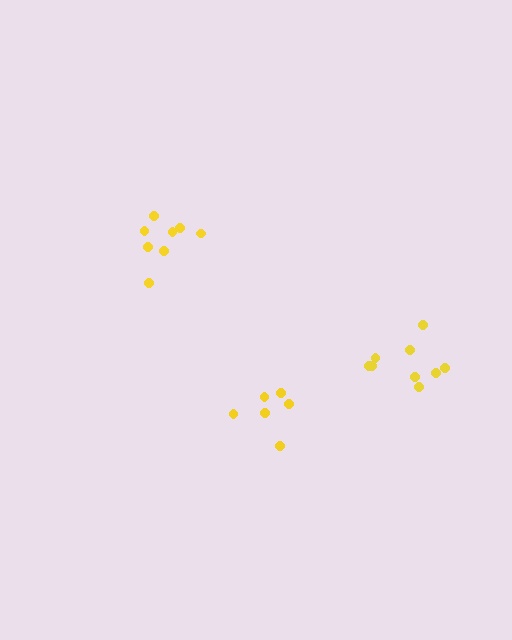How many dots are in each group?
Group 1: 9 dots, Group 2: 6 dots, Group 3: 8 dots (23 total).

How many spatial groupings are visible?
There are 3 spatial groupings.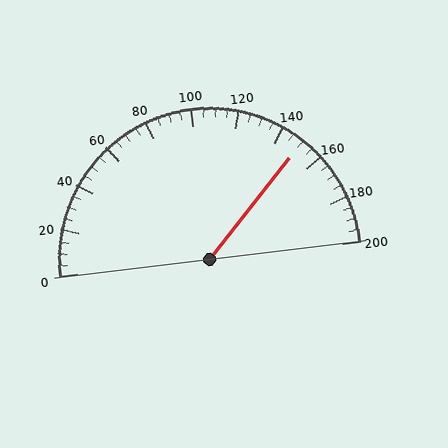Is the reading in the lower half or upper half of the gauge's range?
The reading is in the upper half of the range (0 to 200).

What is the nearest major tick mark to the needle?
The nearest major tick mark is 160.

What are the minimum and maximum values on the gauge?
The gauge ranges from 0 to 200.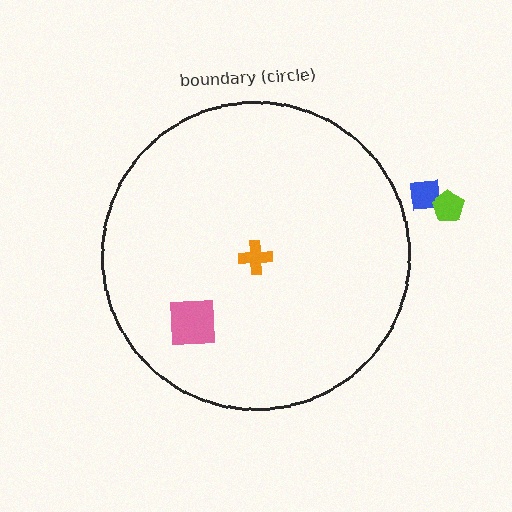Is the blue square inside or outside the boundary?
Outside.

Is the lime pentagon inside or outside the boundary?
Outside.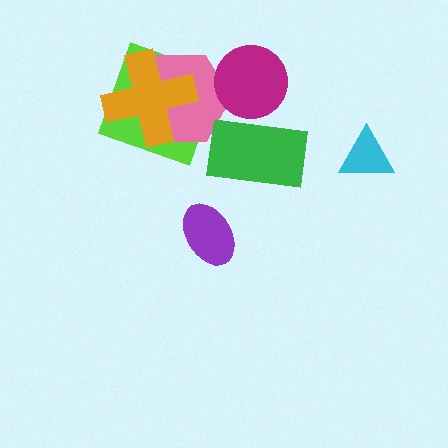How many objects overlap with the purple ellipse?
0 objects overlap with the purple ellipse.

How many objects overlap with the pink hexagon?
3 objects overlap with the pink hexagon.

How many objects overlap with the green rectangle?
1 object overlaps with the green rectangle.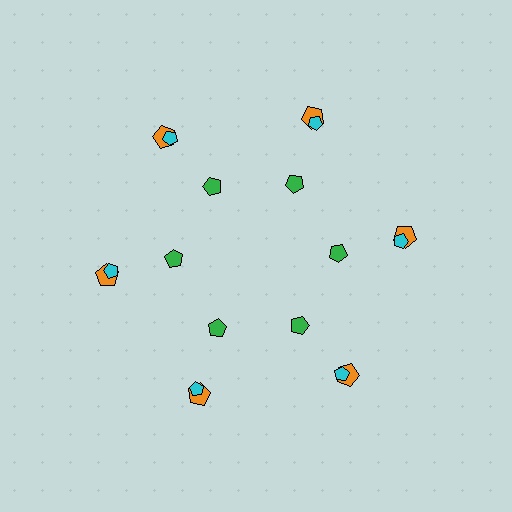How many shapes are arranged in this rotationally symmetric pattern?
There are 18 shapes, arranged in 6 groups of 3.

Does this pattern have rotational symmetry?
Yes, this pattern has 6-fold rotational symmetry. It looks the same after rotating 60 degrees around the center.